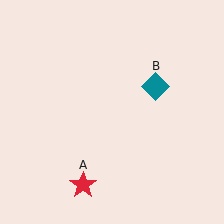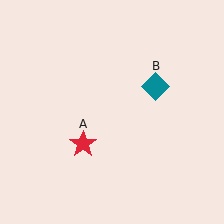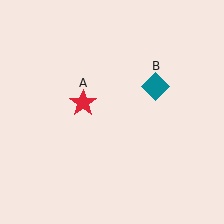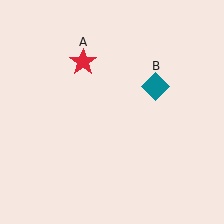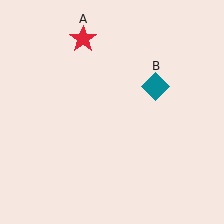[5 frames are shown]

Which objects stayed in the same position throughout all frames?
Teal diamond (object B) remained stationary.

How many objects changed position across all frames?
1 object changed position: red star (object A).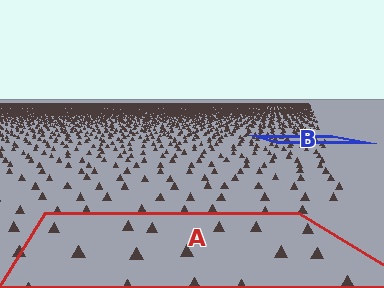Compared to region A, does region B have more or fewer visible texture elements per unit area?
Region B has more texture elements per unit area — they are packed more densely because it is farther away.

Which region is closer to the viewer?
Region A is closer. The texture elements there are larger and more spread out.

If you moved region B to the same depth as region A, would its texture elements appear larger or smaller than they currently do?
They would appear larger. At a closer depth, the same texture elements are projected at a bigger on-screen size.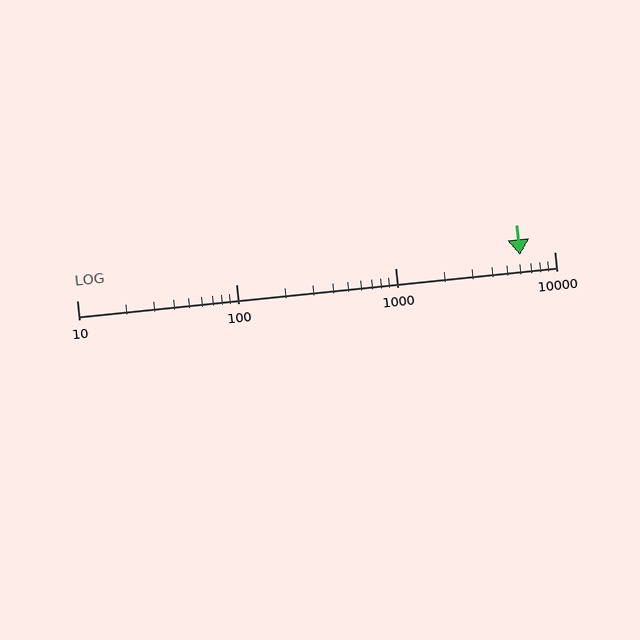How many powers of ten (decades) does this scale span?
The scale spans 3 decades, from 10 to 10000.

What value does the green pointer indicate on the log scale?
The pointer indicates approximately 6100.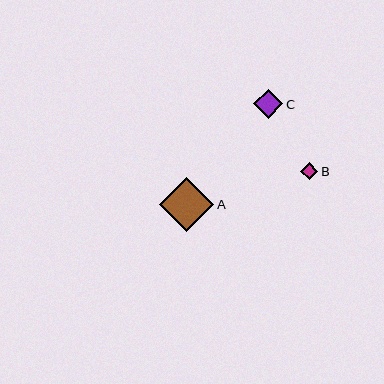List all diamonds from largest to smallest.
From largest to smallest: A, C, B.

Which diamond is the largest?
Diamond A is the largest with a size of approximately 54 pixels.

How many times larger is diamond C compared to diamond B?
Diamond C is approximately 1.7 times the size of diamond B.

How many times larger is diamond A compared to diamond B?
Diamond A is approximately 3.3 times the size of diamond B.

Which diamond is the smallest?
Diamond B is the smallest with a size of approximately 17 pixels.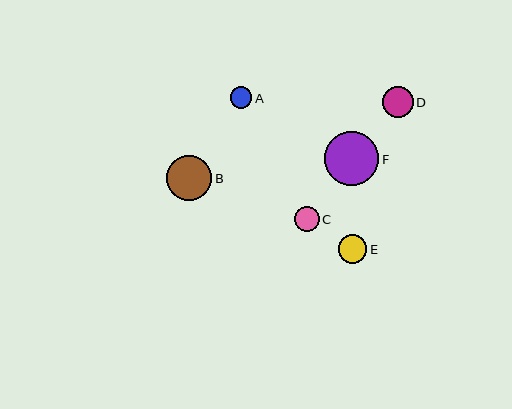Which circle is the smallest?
Circle A is the smallest with a size of approximately 21 pixels.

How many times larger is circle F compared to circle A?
Circle F is approximately 2.6 times the size of circle A.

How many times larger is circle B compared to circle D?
Circle B is approximately 1.5 times the size of circle D.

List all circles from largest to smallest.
From largest to smallest: F, B, D, E, C, A.